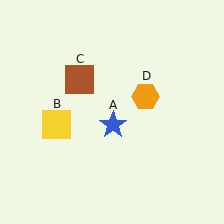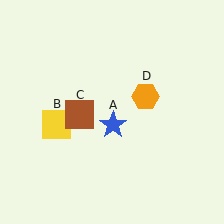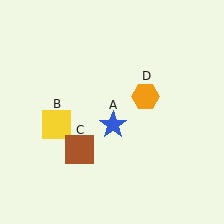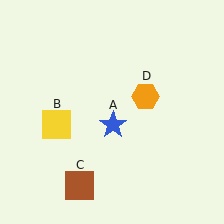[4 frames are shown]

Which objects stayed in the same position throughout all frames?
Blue star (object A) and yellow square (object B) and orange hexagon (object D) remained stationary.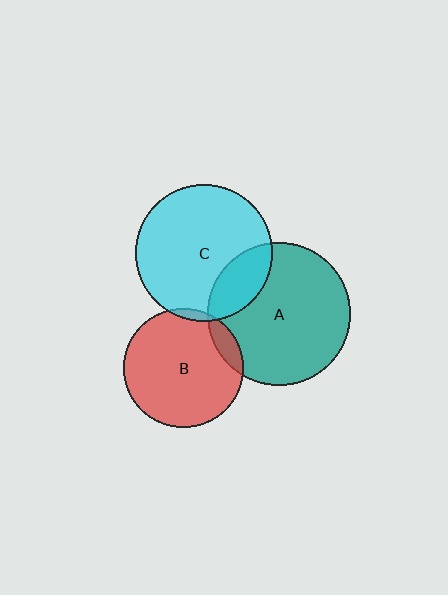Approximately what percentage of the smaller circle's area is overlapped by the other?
Approximately 5%.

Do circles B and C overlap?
Yes.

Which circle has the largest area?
Circle A (teal).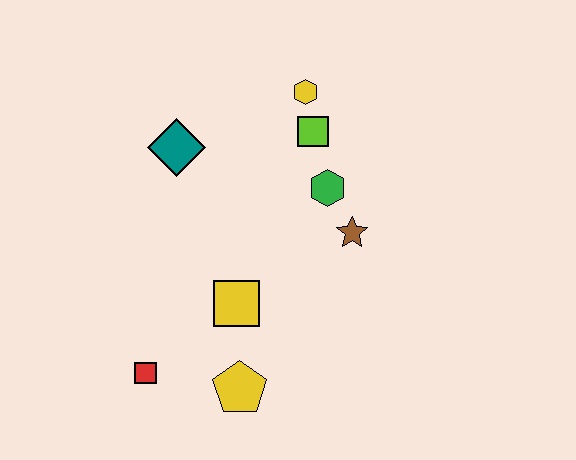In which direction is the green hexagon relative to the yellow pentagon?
The green hexagon is above the yellow pentagon.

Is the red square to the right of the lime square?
No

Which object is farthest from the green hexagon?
The red square is farthest from the green hexagon.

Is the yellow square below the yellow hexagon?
Yes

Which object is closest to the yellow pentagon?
The yellow square is closest to the yellow pentagon.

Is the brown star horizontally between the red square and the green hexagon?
No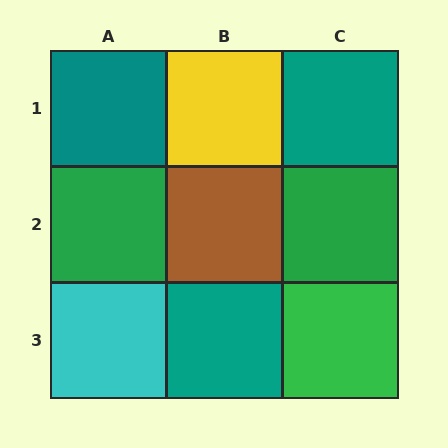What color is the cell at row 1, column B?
Yellow.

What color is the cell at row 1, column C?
Teal.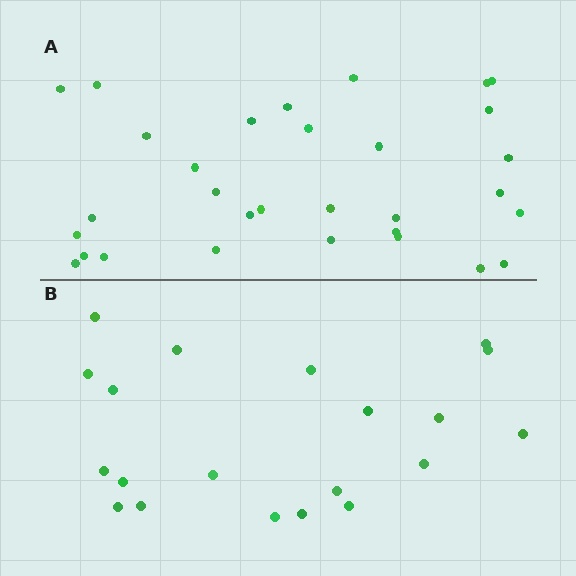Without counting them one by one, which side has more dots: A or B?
Region A (the top region) has more dots.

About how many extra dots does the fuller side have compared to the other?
Region A has roughly 12 or so more dots than region B.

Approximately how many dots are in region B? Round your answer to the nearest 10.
About 20 dots.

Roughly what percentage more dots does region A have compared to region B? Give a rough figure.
About 55% more.